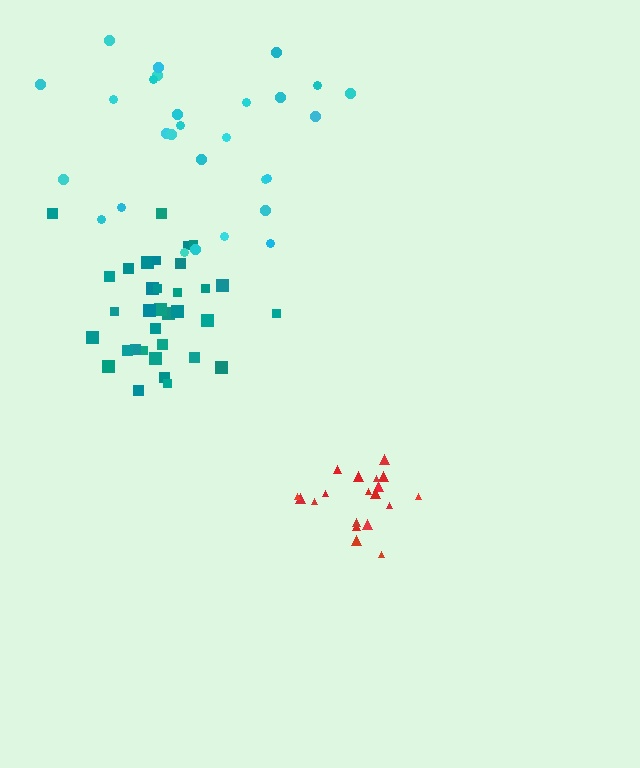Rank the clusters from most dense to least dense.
red, teal, cyan.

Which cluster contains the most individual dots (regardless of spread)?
Teal (35).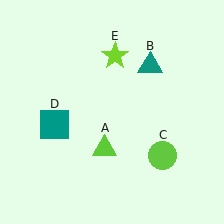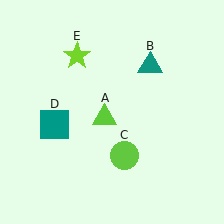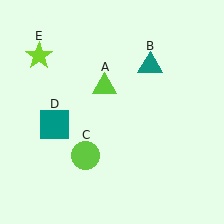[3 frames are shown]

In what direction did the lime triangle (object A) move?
The lime triangle (object A) moved up.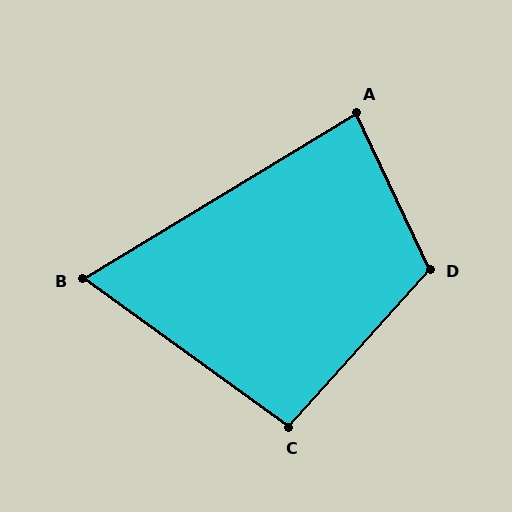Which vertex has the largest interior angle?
D, at approximately 113 degrees.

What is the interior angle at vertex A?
Approximately 84 degrees (acute).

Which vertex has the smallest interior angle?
B, at approximately 67 degrees.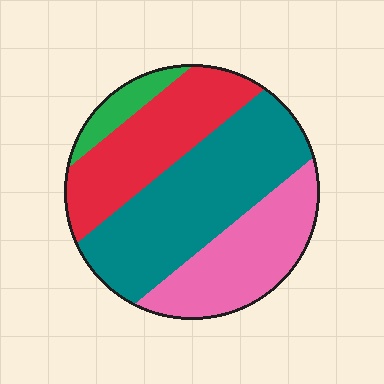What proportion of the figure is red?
Red takes up about one quarter (1/4) of the figure.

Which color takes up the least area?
Green, at roughly 5%.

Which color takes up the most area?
Teal, at roughly 40%.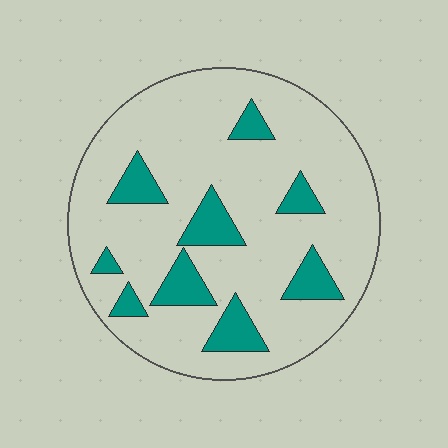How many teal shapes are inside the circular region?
9.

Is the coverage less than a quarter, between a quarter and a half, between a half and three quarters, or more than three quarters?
Less than a quarter.